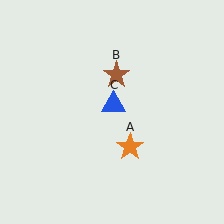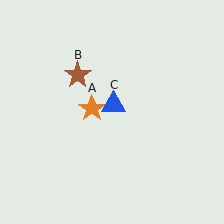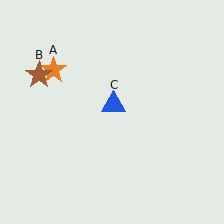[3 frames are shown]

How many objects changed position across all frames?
2 objects changed position: orange star (object A), brown star (object B).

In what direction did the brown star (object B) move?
The brown star (object B) moved left.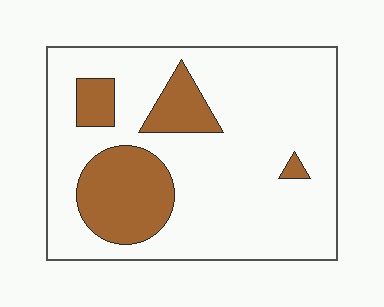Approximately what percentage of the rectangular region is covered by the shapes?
Approximately 20%.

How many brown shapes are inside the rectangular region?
4.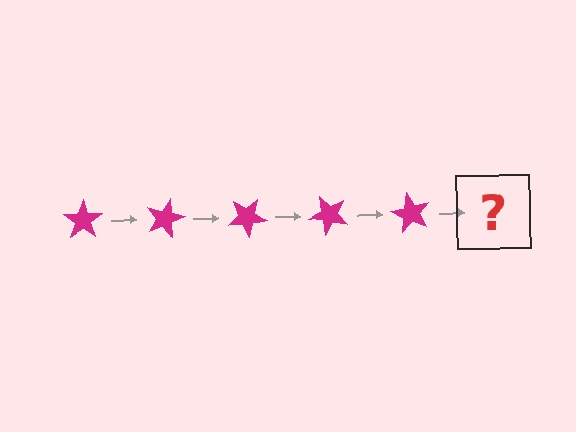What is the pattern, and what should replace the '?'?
The pattern is that the star rotates 15 degrees each step. The '?' should be a magenta star rotated 75 degrees.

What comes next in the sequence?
The next element should be a magenta star rotated 75 degrees.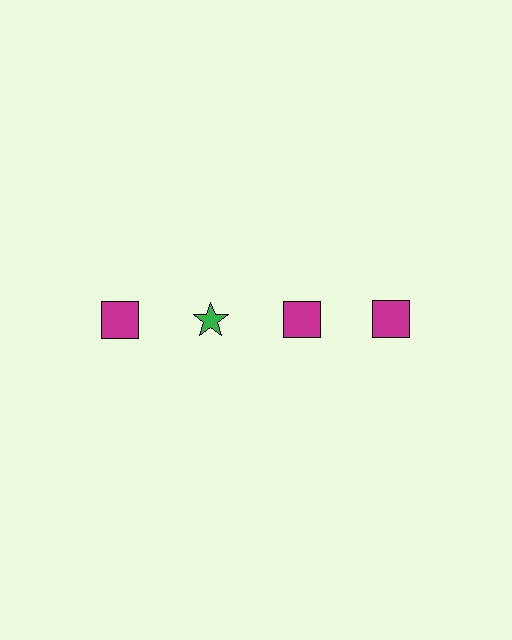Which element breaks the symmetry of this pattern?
The green star in the top row, second from left column breaks the symmetry. All other shapes are magenta squares.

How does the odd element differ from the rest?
It differs in both color (green instead of magenta) and shape (star instead of square).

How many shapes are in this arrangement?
There are 4 shapes arranged in a grid pattern.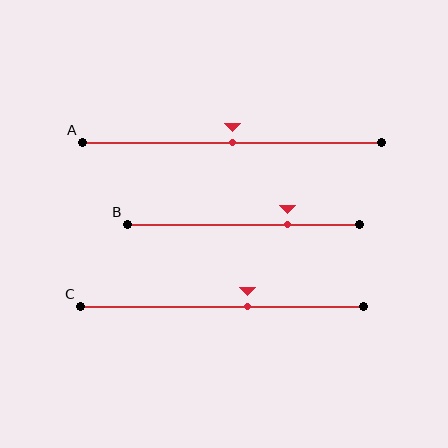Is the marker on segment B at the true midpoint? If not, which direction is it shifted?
No, the marker on segment B is shifted to the right by about 19% of the segment length.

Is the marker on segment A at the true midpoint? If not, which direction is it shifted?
Yes, the marker on segment A is at the true midpoint.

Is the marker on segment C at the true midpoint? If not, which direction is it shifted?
No, the marker on segment C is shifted to the right by about 9% of the segment length.